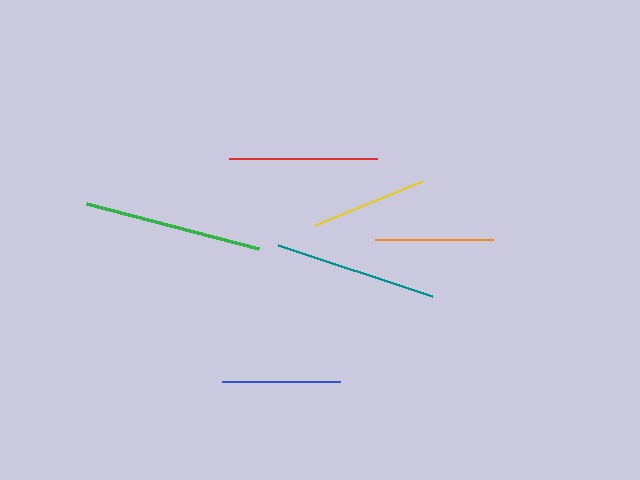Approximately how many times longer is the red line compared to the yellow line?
The red line is approximately 1.3 times the length of the yellow line.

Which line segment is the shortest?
The yellow line is the shortest at approximately 116 pixels.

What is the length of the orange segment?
The orange segment is approximately 118 pixels long.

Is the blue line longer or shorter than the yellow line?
The blue line is longer than the yellow line.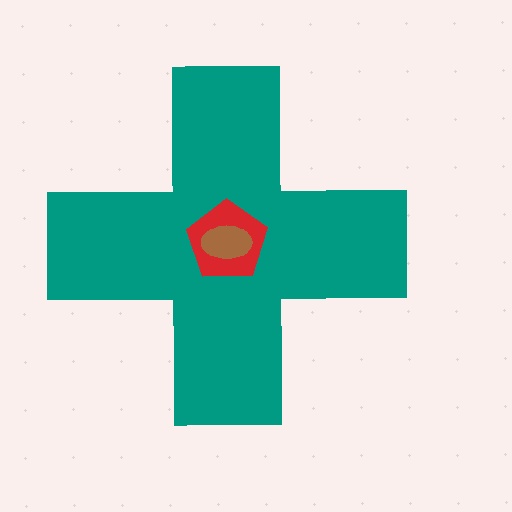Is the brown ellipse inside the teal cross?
Yes.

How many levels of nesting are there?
3.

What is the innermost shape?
The brown ellipse.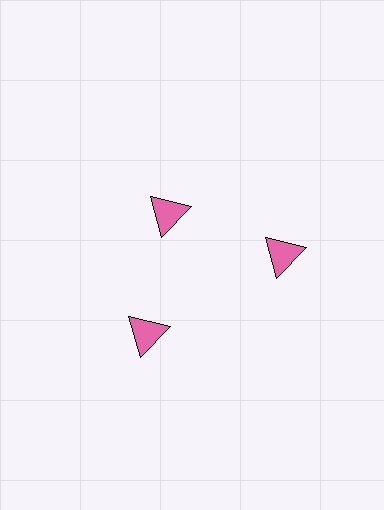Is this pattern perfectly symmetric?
No. The 3 pink triangles are arranged in a ring, but one element near the 11 o'clock position is pulled inward toward the center, breaking the 3-fold rotational symmetry.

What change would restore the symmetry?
The symmetry would be restored by moving it outward, back onto the ring so that all 3 triangles sit at equal angles and equal distance from the center.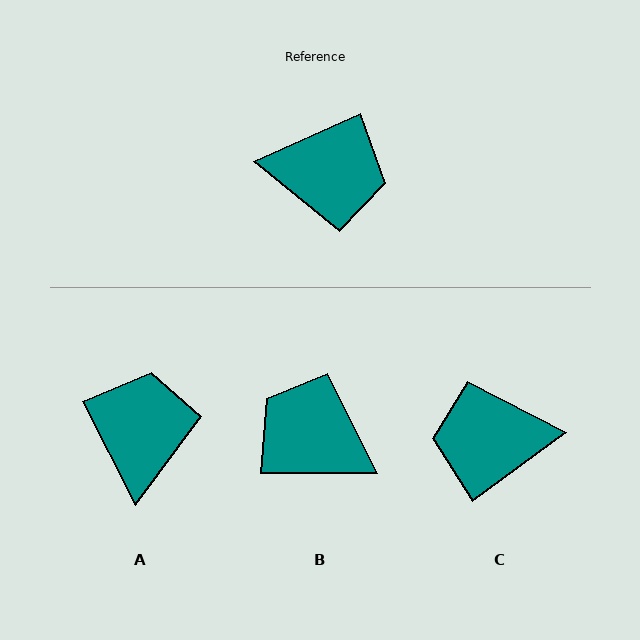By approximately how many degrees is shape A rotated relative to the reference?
Approximately 93 degrees counter-clockwise.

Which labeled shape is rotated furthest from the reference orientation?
C, about 168 degrees away.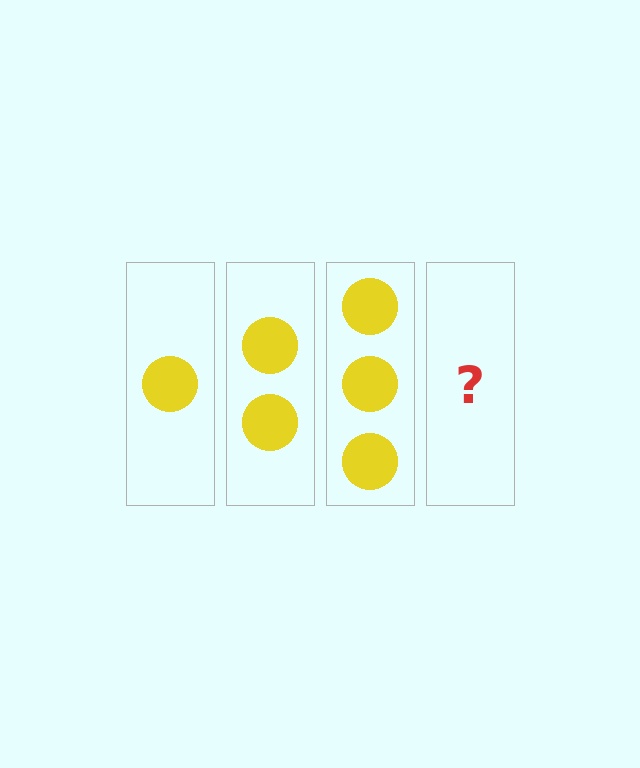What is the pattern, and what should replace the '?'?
The pattern is that each step adds one more circle. The '?' should be 4 circles.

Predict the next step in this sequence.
The next step is 4 circles.